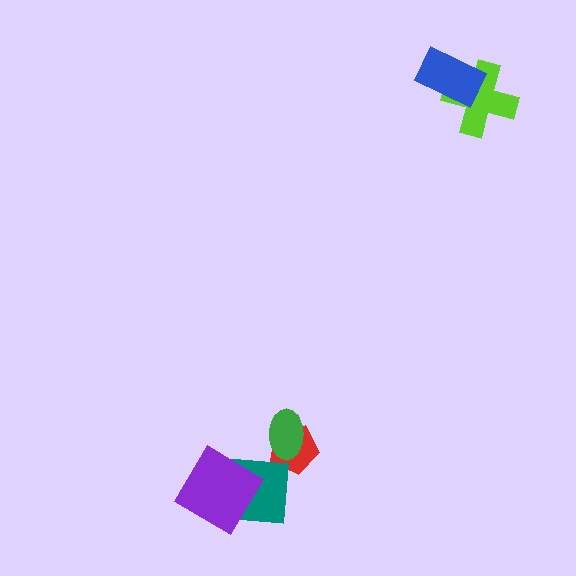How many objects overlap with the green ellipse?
1 object overlaps with the green ellipse.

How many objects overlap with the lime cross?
1 object overlaps with the lime cross.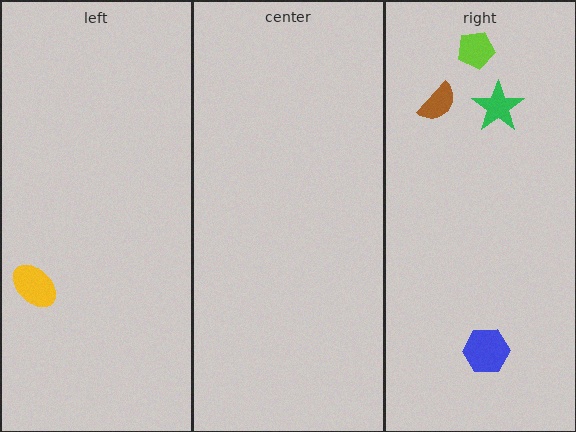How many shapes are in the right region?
4.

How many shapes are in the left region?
1.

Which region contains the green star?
The right region.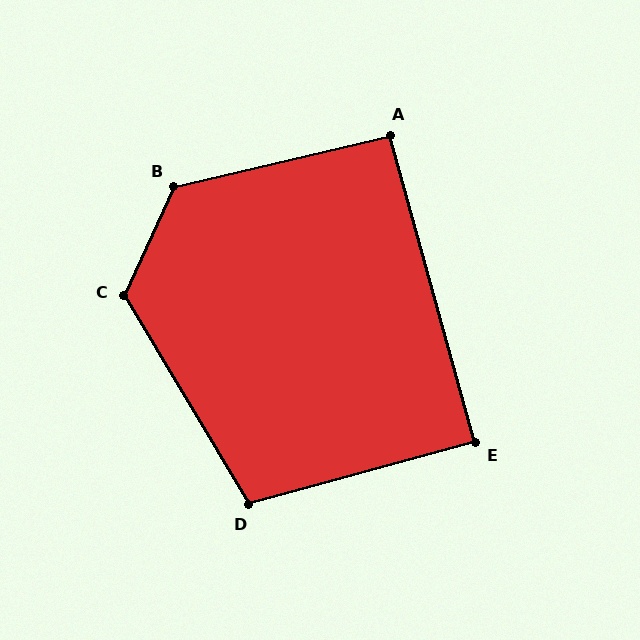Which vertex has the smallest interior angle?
E, at approximately 90 degrees.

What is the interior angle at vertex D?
Approximately 106 degrees (obtuse).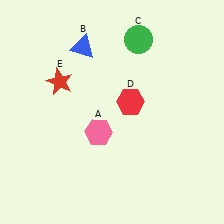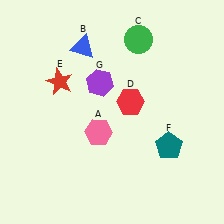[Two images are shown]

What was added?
A teal pentagon (F), a purple hexagon (G) were added in Image 2.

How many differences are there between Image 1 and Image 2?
There are 2 differences between the two images.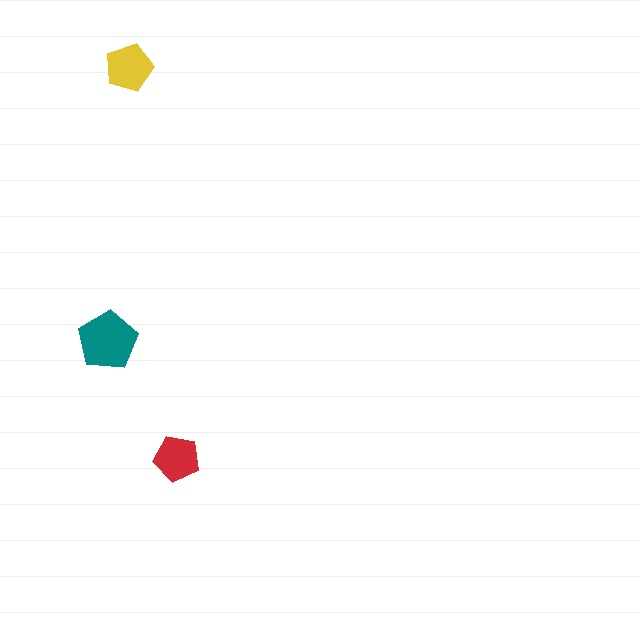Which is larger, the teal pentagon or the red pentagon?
The teal one.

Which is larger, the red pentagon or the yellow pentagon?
The yellow one.